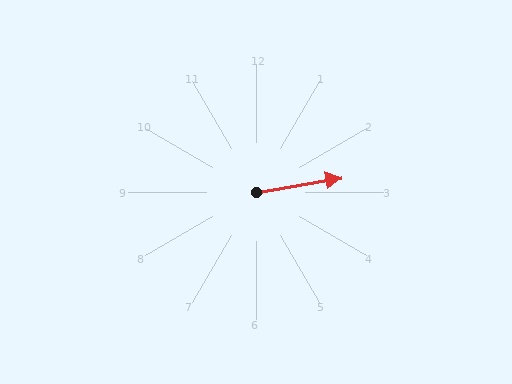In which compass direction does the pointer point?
East.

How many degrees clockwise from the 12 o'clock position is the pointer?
Approximately 80 degrees.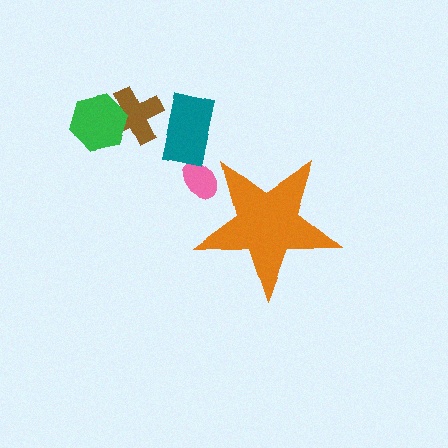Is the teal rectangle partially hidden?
No, the teal rectangle is fully visible.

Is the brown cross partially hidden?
No, the brown cross is fully visible.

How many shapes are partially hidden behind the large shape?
1 shape is partially hidden.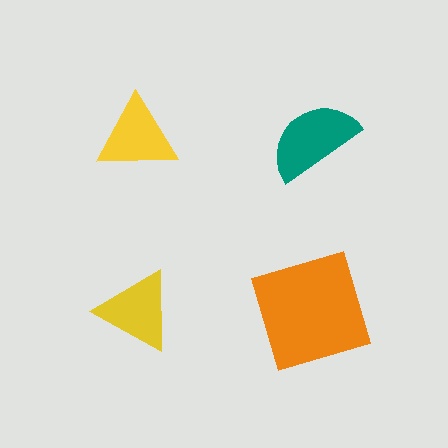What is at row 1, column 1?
A yellow triangle.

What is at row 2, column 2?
An orange square.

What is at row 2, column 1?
A yellow triangle.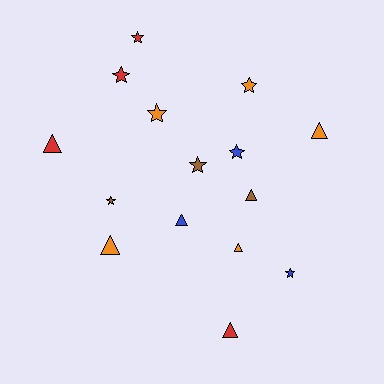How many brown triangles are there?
There is 1 brown triangle.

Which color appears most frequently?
Orange, with 5 objects.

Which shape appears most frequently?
Star, with 8 objects.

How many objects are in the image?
There are 15 objects.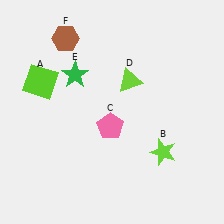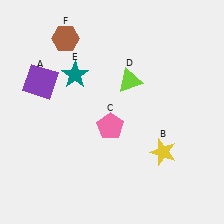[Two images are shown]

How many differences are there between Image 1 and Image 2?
There are 3 differences between the two images.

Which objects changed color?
A changed from lime to purple. B changed from lime to yellow. E changed from green to teal.